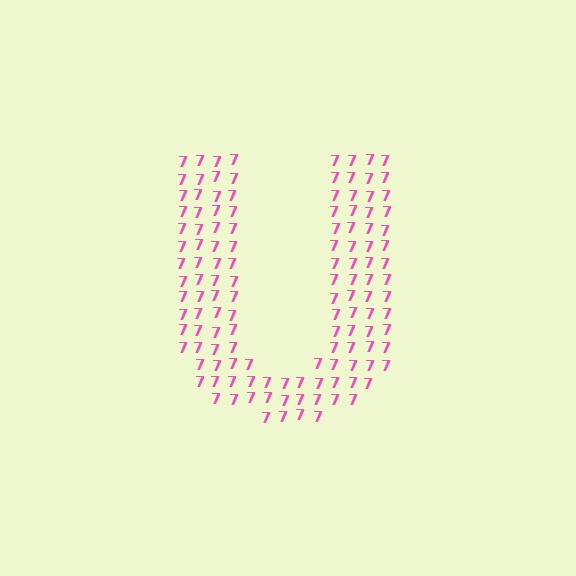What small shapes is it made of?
It is made of small digit 7's.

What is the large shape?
The large shape is the letter U.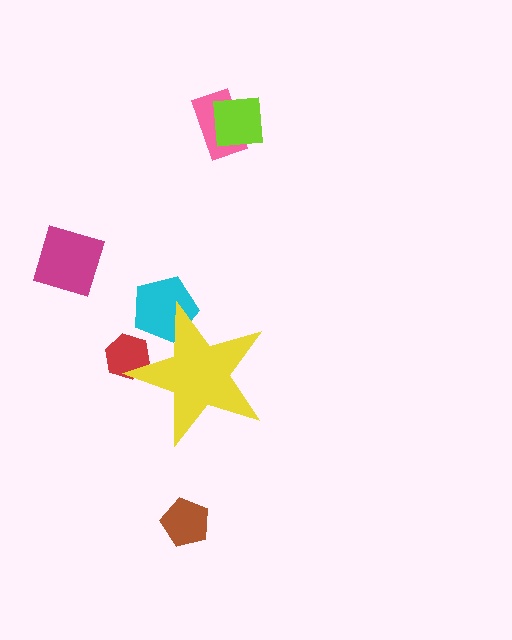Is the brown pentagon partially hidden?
No, the brown pentagon is fully visible.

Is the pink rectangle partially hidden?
No, the pink rectangle is fully visible.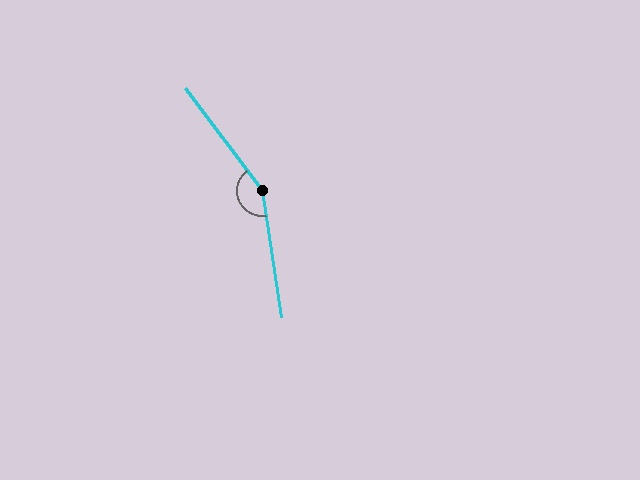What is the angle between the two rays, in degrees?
Approximately 152 degrees.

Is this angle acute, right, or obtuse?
It is obtuse.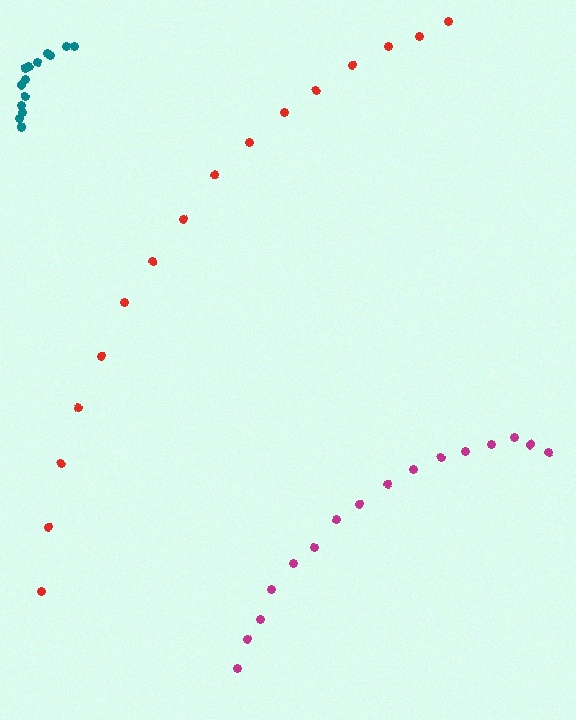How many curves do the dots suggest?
There are 3 distinct paths.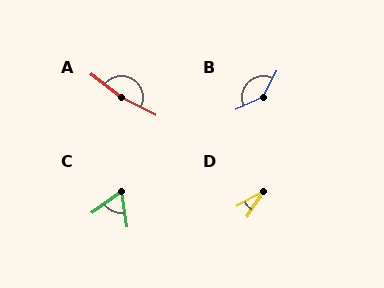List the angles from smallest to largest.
D (28°), C (63°), B (140°), A (169°).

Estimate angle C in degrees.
Approximately 63 degrees.